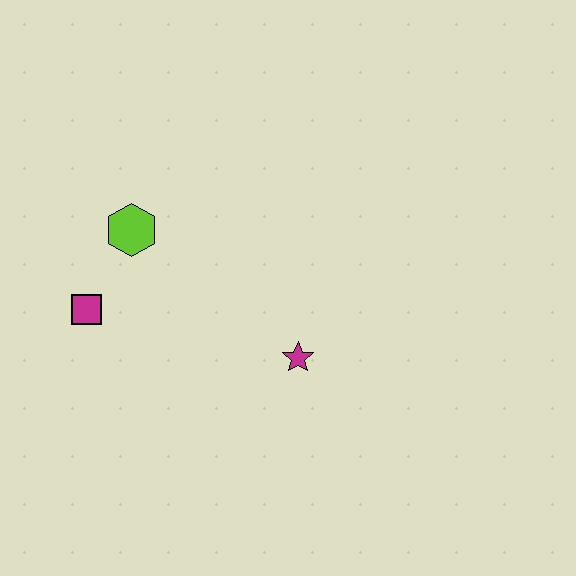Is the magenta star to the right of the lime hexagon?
Yes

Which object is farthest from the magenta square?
The magenta star is farthest from the magenta square.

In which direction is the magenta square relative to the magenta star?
The magenta square is to the left of the magenta star.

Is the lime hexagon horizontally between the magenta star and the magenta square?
Yes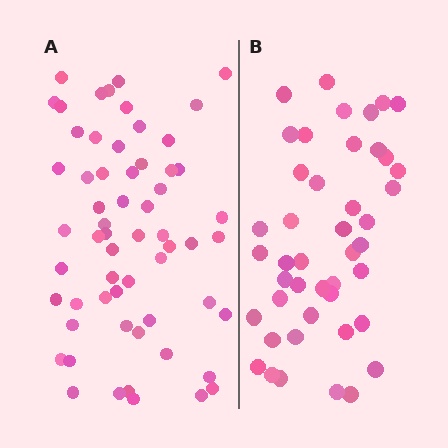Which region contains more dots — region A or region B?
Region A (the left region) has more dots.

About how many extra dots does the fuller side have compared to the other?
Region A has approximately 15 more dots than region B.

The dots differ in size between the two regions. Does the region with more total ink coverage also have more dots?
No. Region B has more total ink coverage because its dots are larger, but region A actually contains more individual dots. Total area can be misleading — the number of items is what matters here.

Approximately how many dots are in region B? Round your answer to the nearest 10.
About 40 dots. (The exact count is 44, which rounds to 40.)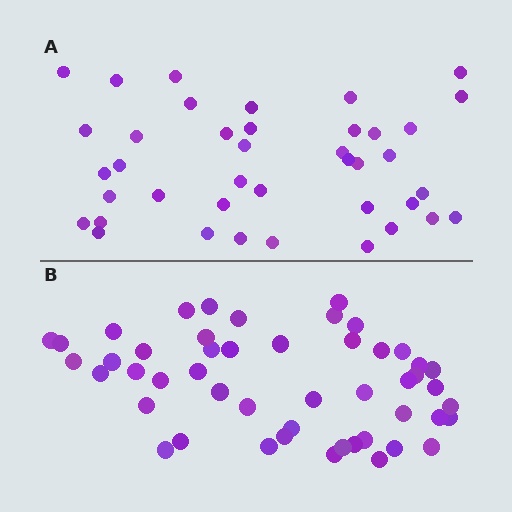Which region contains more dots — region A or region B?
Region B (the bottom region) has more dots.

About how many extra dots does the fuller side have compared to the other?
Region B has roughly 8 or so more dots than region A.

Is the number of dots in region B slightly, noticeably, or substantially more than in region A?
Region B has only slightly more — the two regions are fairly close. The ratio is roughly 1.2 to 1.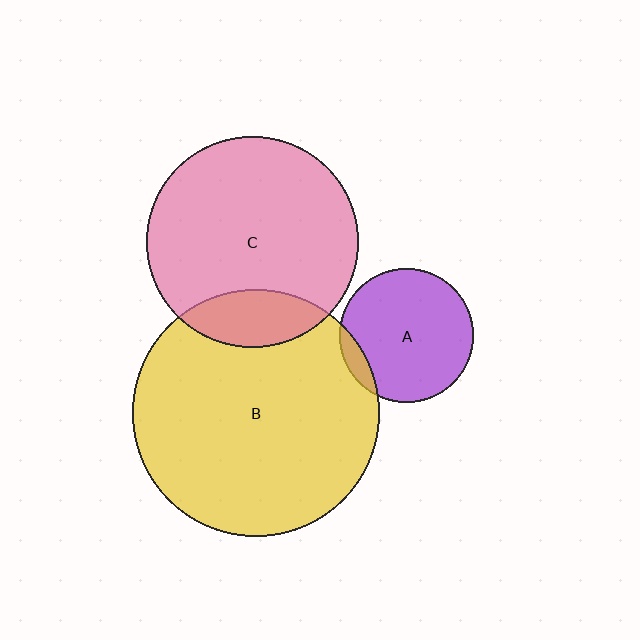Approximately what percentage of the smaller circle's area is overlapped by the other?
Approximately 10%.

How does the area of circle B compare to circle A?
Approximately 3.4 times.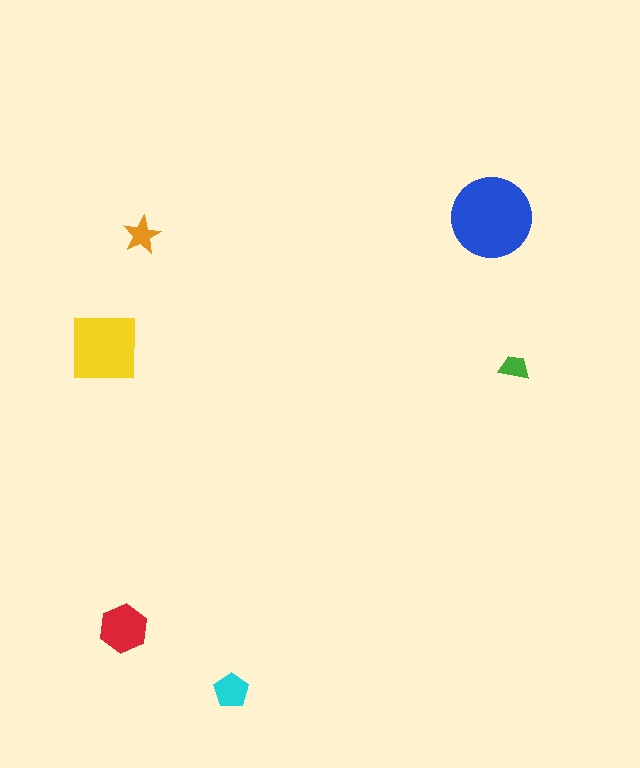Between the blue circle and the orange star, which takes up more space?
The blue circle.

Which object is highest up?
The blue circle is topmost.